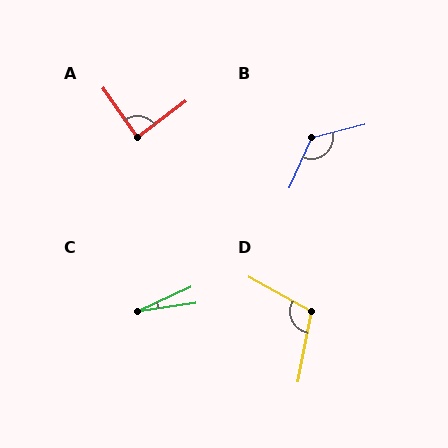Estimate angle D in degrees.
Approximately 108 degrees.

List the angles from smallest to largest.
C (16°), A (88°), D (108°), B (129°).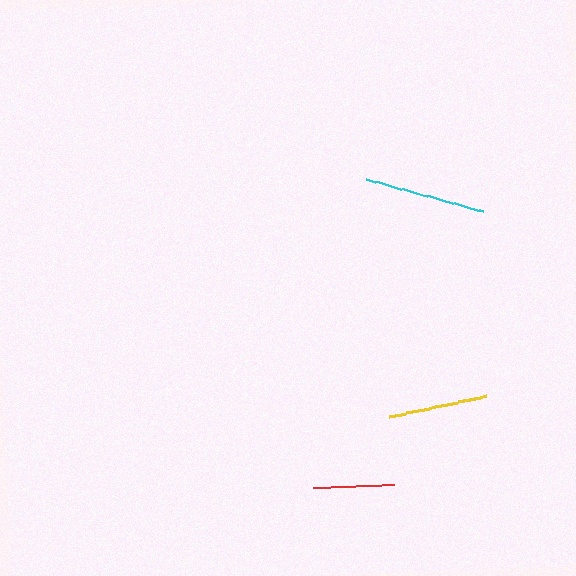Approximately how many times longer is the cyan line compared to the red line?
The cyan line is approximately 1.5 times the length of the red line.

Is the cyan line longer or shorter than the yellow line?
The cyan line is longer than the yellow line.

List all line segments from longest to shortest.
From longest to shortest: cyan, yellow, red.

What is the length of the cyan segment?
The cyan segment is approximately 121 pixels long.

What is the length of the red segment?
The red segment is approximately 80 pixels long.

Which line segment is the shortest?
The red line is the shortest at approximately 80 pixels.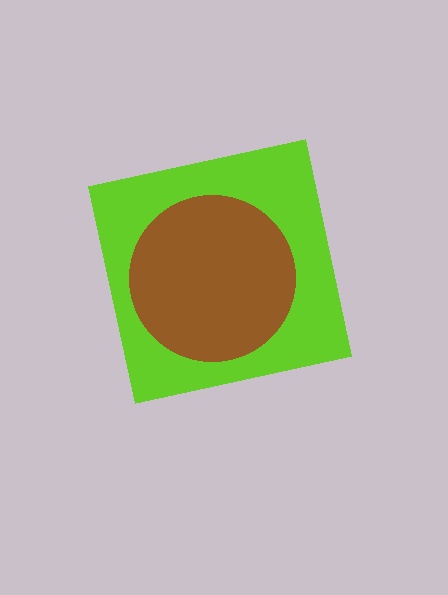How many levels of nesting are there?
2.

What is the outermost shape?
The lime square.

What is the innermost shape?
The brown circle.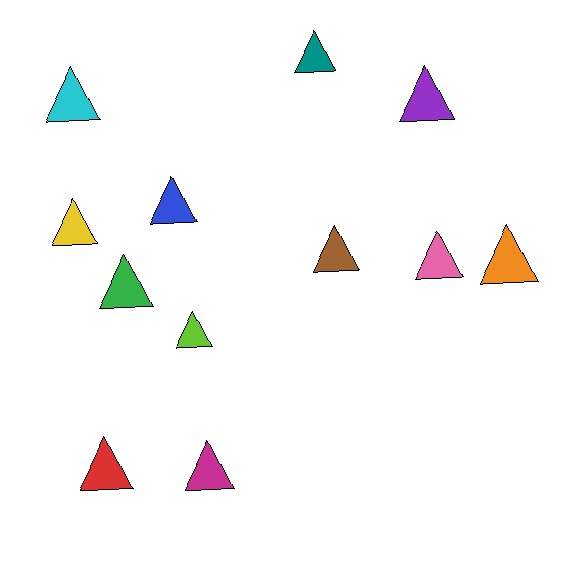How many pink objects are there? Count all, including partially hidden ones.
There is 1 pink object.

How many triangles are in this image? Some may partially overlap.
There are 12 triangles.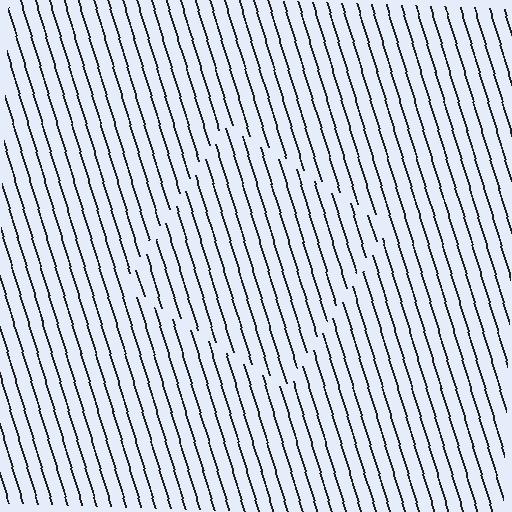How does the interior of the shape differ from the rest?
The interior of the shape contains the same grating, shifted by half a period — the contour is defined by the phase discontinuity where line-ends from the inner and outer gratings abut.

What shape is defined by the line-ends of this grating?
An illusory square. The interior of the shape contains the same grating, shifted by half a period — the contour is defined by the phase discontinuity where line-ends from the inner and outer gratings abut.